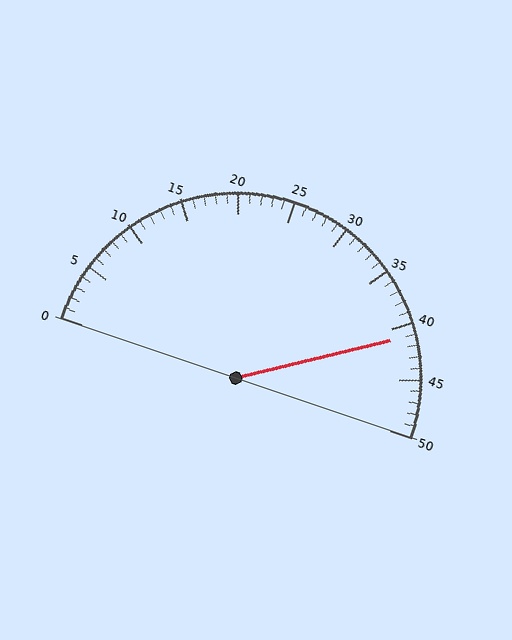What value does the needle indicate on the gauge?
The needle indicates approximately 41.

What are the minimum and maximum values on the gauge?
The gauge ranges from 0 to 50.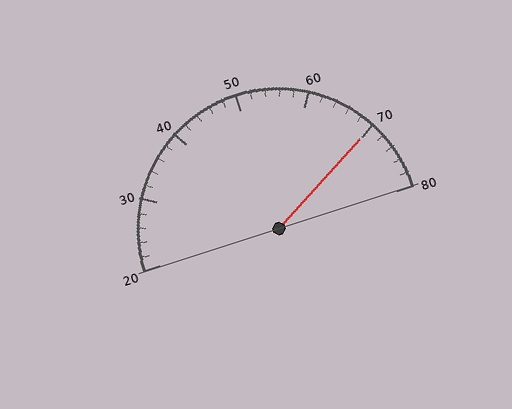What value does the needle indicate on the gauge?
The needle indicates approximately 70.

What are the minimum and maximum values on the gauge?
The gauge ranges from 20 to 80.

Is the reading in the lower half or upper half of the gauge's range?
The reading is in the upper half of the range (20 to 80).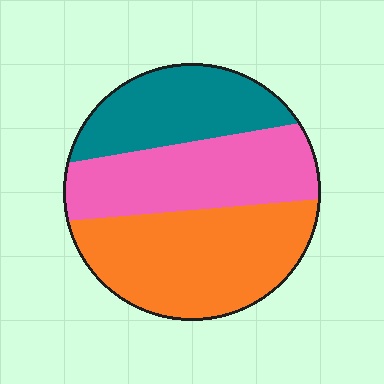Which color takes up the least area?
Teal, at roughly 25%.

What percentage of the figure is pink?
Pink covers around 35% of the figure.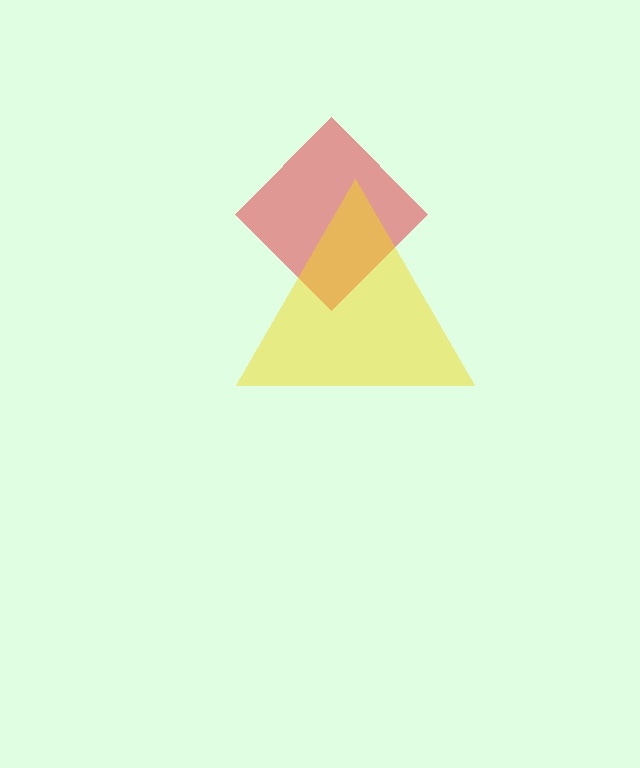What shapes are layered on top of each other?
The layered shapes are: a red diamond, a yellow triangle.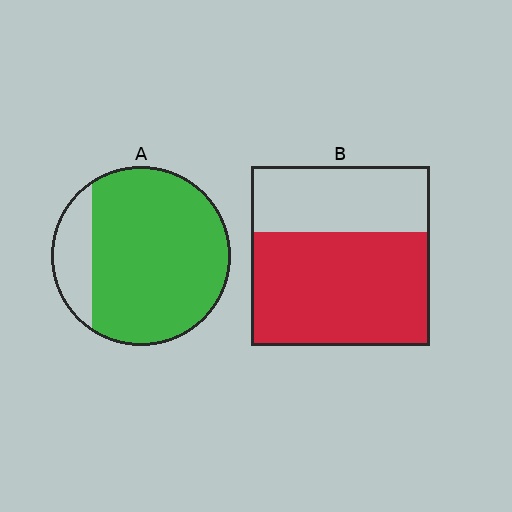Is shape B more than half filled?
Yes.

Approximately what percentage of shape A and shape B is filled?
A is approximately 85% and B is approximately 65%.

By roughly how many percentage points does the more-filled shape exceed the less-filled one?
By roughly 20 percentage points (A over B).